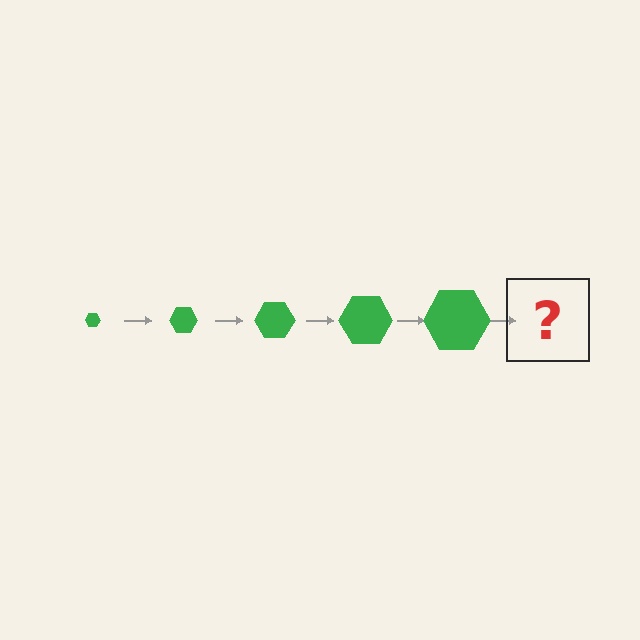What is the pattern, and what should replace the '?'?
The pattern is that the hexagon gets progressively larger each step. The '?' should be a green hexagon, larger than the previous one.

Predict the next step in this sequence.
The next step is a green hexagon, larger than the previous one.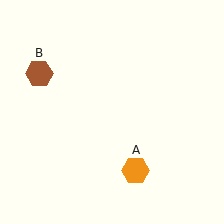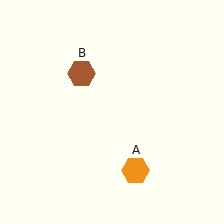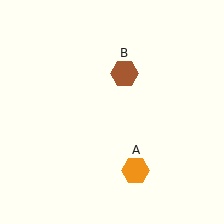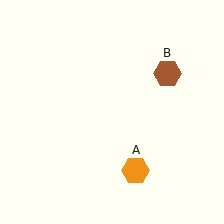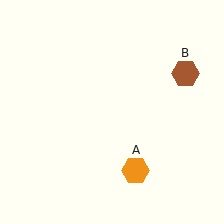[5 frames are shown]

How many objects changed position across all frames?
1 object changed position: brown hexagon (object B).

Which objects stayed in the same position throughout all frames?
Orange hexagon (object A) remained stationary.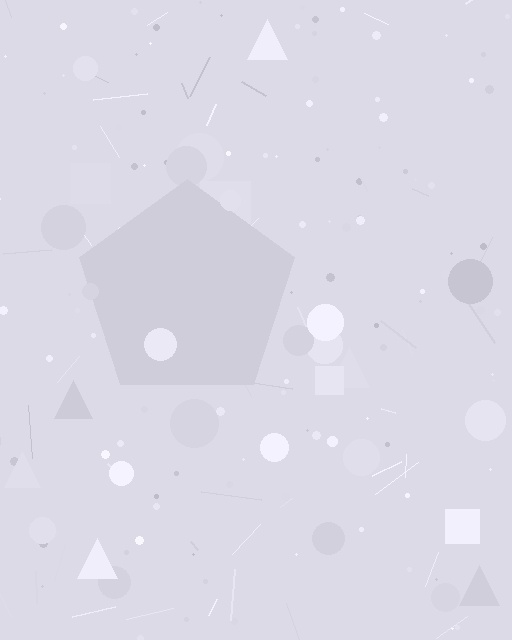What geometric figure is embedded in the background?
A pentagon is embedded in the background.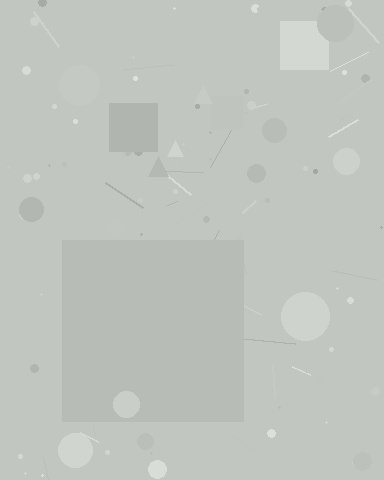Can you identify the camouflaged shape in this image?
The camouflaged shape is a square.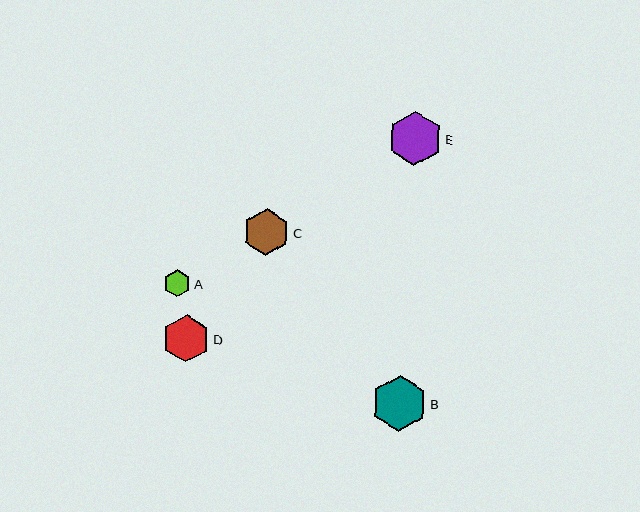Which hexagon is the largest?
Hexagon B is the largest with a size of approximately 56 pixels.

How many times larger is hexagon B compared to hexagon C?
Hexagon B is approximately 1.2 times the size of hexagon C.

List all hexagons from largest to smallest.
From largest to smallest: B, E, C, D, A.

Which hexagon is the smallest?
Hexagon A is the smallest with a size of approximately 27 pixels.